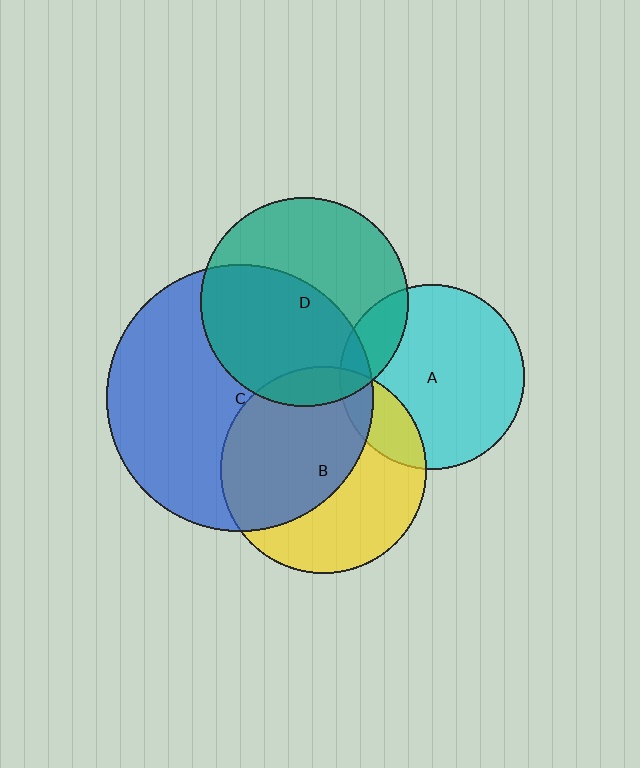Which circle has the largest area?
Circle C (blue).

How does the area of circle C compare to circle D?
Approximately 1.6 times.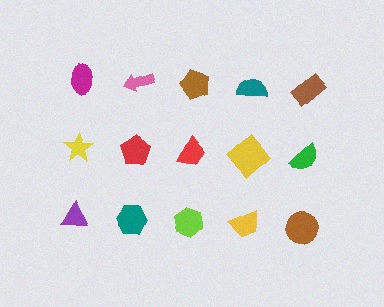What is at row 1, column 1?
A magenta ellipse.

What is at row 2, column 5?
A green semicircle.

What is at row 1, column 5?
A brown rectangle.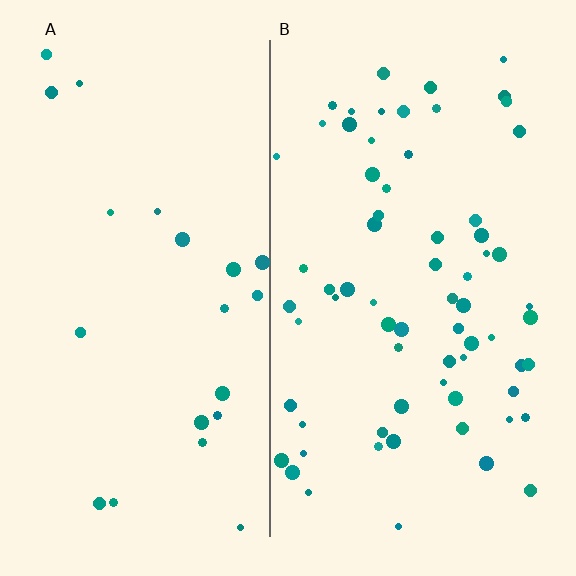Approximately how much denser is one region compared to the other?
Approximately 3.2× — region B over region A.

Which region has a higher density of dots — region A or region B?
B (the right).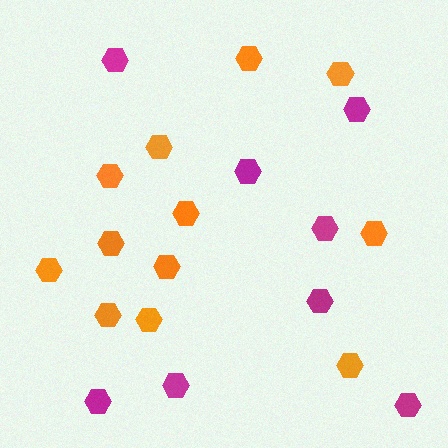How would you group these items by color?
There are 2 groups: one group of magenta hexagons (8) and one group of orange hexagons (12).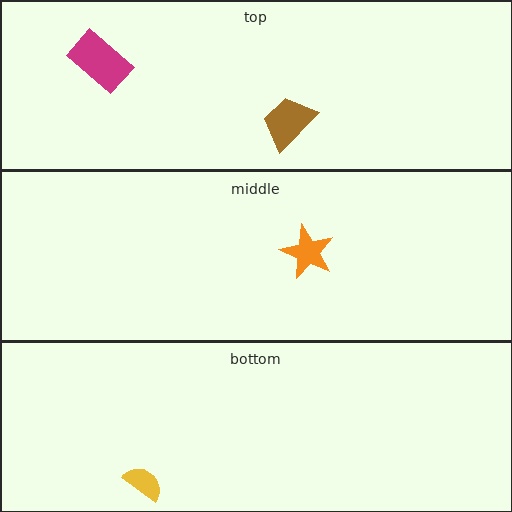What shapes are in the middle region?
The orange star.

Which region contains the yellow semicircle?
The bottom region.